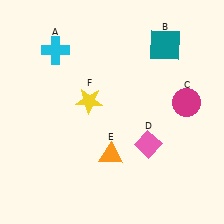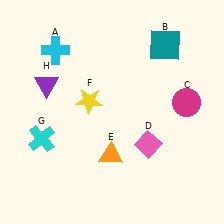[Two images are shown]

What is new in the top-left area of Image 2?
A purple triangle (H) was added in the top-left area of Image 2.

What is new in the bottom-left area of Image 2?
A cyan cross (G) was added in the bottom-left area of Image 2.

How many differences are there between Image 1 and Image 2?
There are 2 differences between the two images.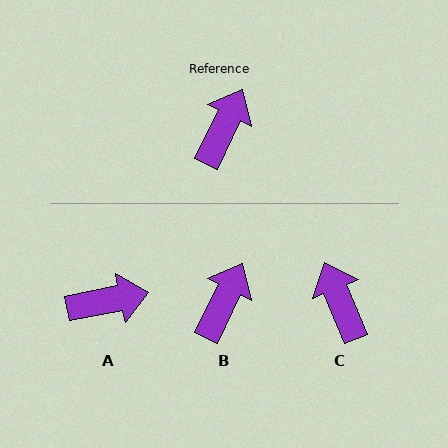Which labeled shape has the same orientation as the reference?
B.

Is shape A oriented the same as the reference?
No, it is off by about 53 degrees.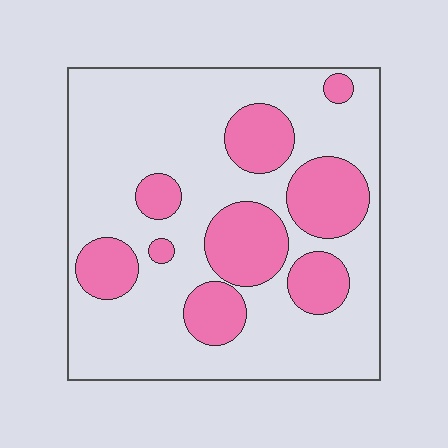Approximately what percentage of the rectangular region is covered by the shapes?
Approximately 30%.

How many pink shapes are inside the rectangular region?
9.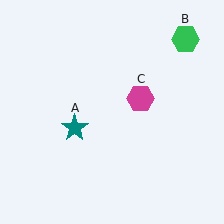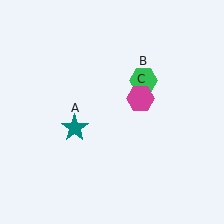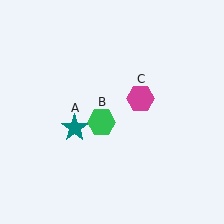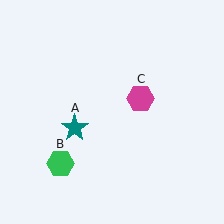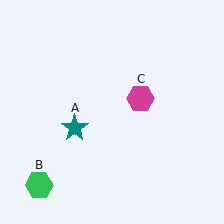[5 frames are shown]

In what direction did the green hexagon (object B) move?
The green hexagon (object B) moved down and to the left.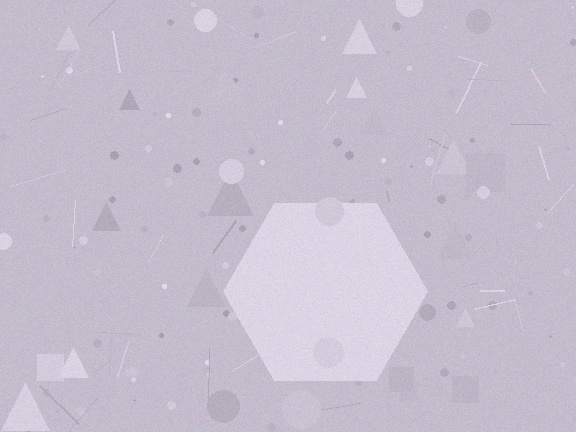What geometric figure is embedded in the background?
A hexagon is embedded in the background.